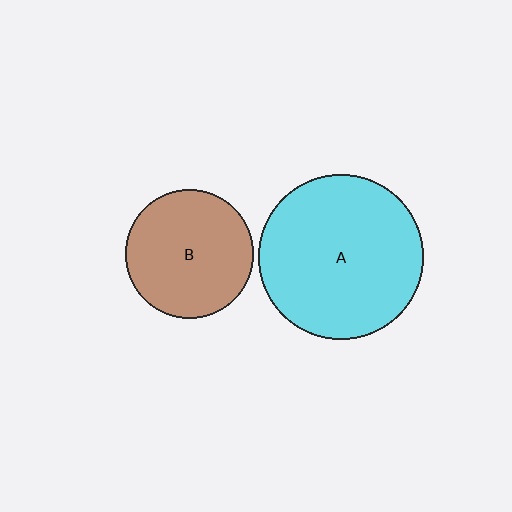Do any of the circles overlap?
No, none of the circles overlap.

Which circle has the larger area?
Circle A (cyan).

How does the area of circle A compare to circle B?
Approximately 1.7 times.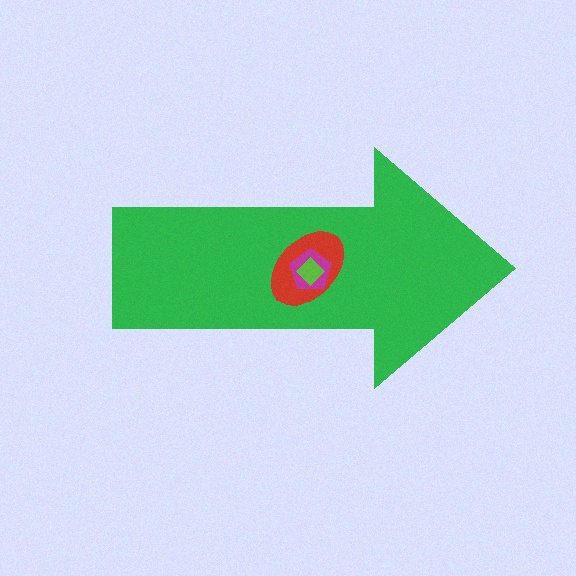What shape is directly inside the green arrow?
The red ellipse.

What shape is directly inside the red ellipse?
The magenta pentagon.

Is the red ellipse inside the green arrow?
Yes.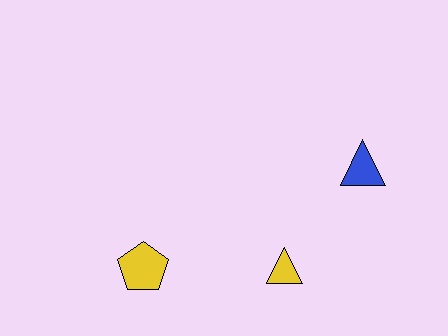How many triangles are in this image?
There are 2 triangles.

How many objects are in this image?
There are 3 objects.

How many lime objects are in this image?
There are no lime objects.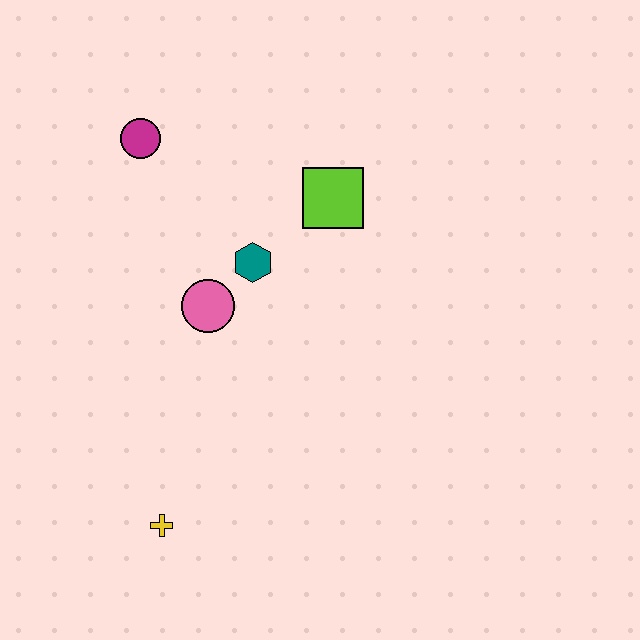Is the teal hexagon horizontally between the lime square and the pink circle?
Yes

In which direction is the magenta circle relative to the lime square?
The magenta circle is to the left of the lime square.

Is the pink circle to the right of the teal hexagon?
No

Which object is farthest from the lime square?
The yellow cross is farthest from the lime square.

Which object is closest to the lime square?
The teal hexagon is closest to the lime square.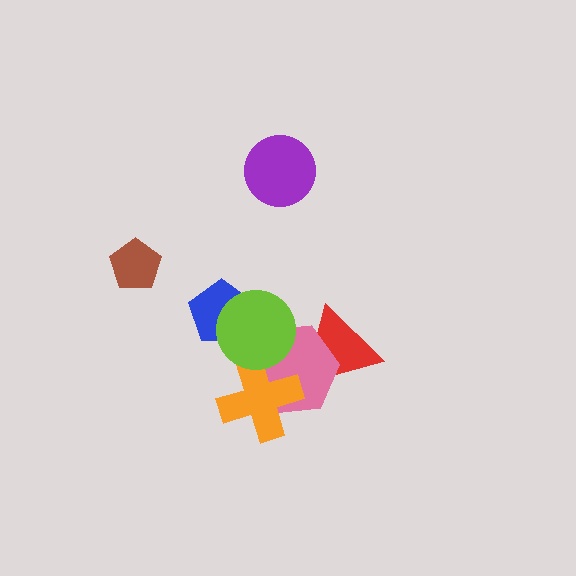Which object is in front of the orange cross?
The lime circle is in front of the orange cross.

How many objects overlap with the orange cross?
2 objects overlap with the orange cross.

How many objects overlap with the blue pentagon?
1 object overlaps with the blue pentagon.